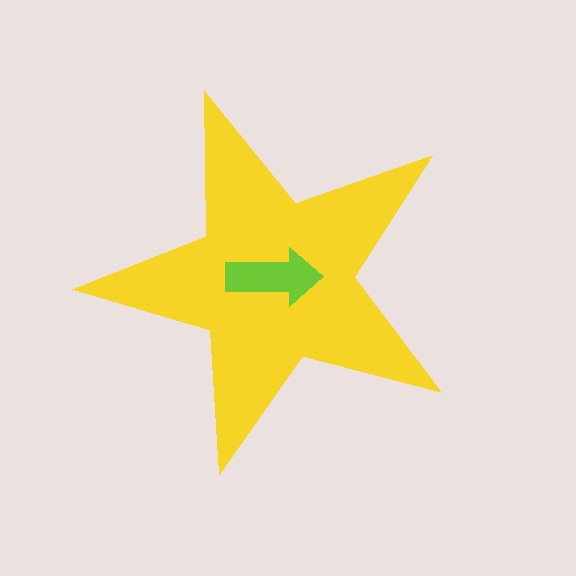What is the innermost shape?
The lime arrow.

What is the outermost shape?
The yellow star.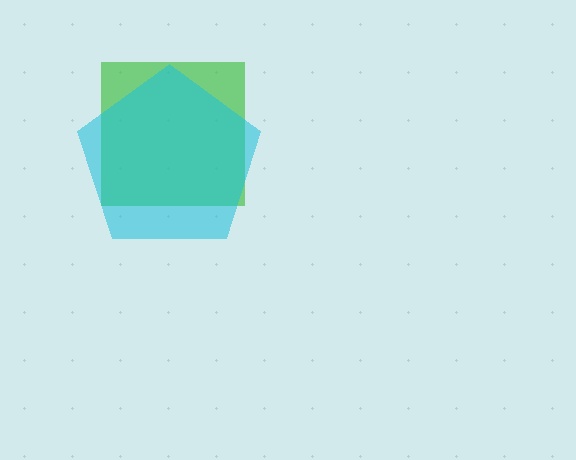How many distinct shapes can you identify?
There are 2 distinct shapes: a green square, a cyan pentagon.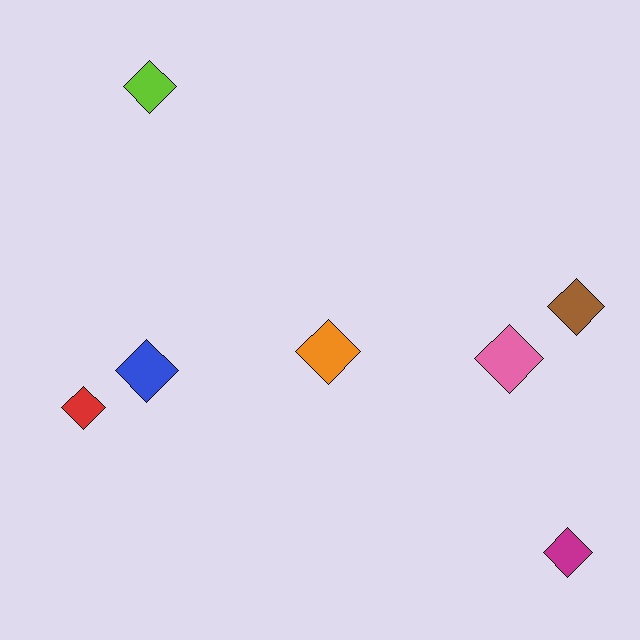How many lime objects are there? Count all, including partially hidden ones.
There is 1 lime object.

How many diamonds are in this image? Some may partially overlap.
There are 7 diamonds.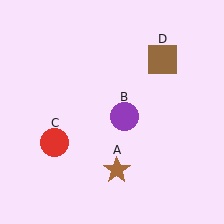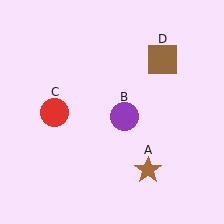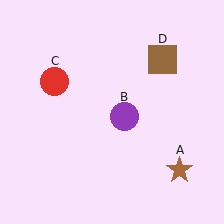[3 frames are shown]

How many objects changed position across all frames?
2 objects changed position: brown star (object A), red circle (object C).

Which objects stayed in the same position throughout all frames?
Purple circle (object B) and brown square (object D) remained stationary.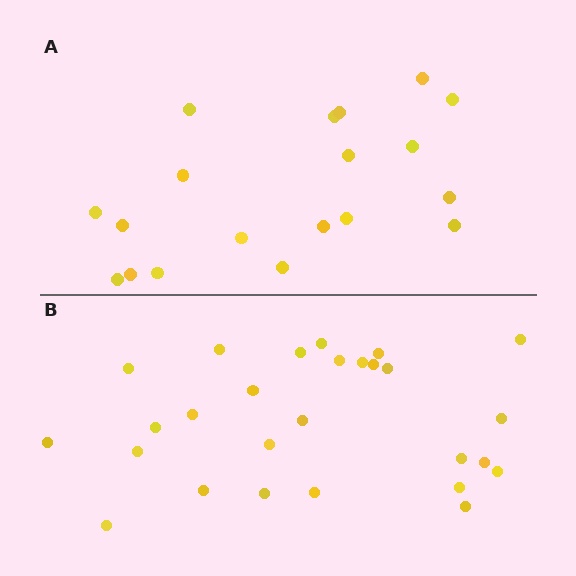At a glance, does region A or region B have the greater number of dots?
Region B (the bottom region) has more dots.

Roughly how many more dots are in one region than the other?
Region B has roughly 8 or so more dots than region A.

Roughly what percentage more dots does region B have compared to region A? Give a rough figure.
About 40% more.